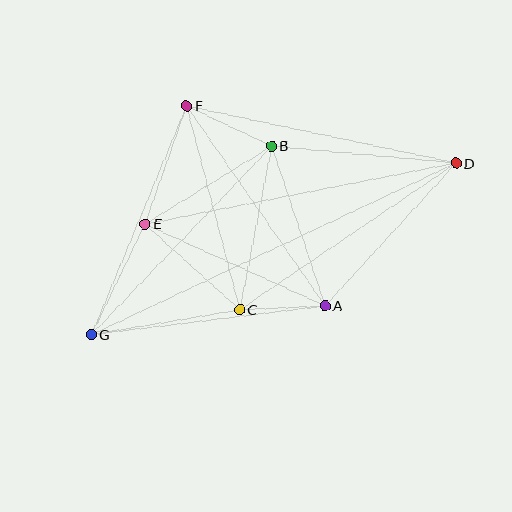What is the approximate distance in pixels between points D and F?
The distance between D and F is approximately 275 pixels.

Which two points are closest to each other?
Points A and C are closest to each other.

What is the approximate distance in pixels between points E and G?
The distance between E and G is approximately 123 pixels.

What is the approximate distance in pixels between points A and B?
The distance between A and B is approximately 168 pixels.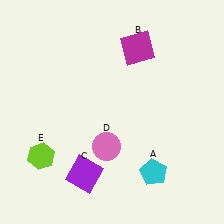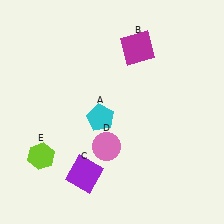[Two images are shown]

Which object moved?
The cyan pentagon (A) moved up.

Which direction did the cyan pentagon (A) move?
The cyan pentagon (A) moved up.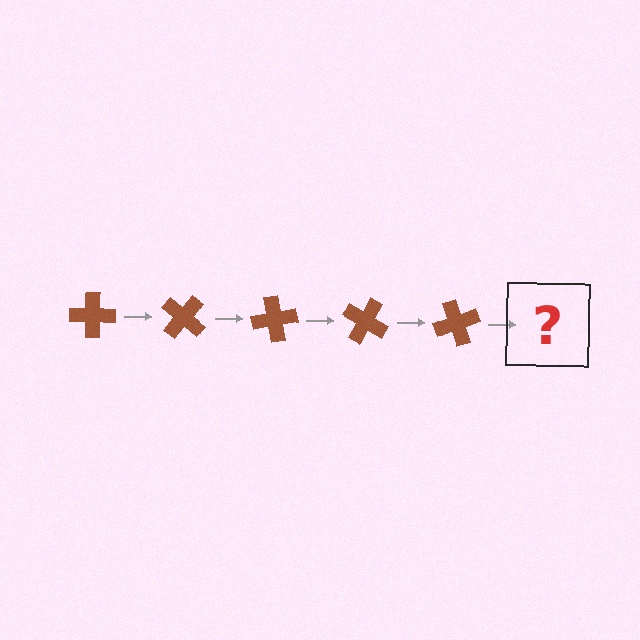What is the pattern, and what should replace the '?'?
The pattern is that the cross rotates 40 degrees each step. The '?' should be a brown cross rotated 200 degrees.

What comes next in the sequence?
The next element should be a brown cross rotated 200 degrees.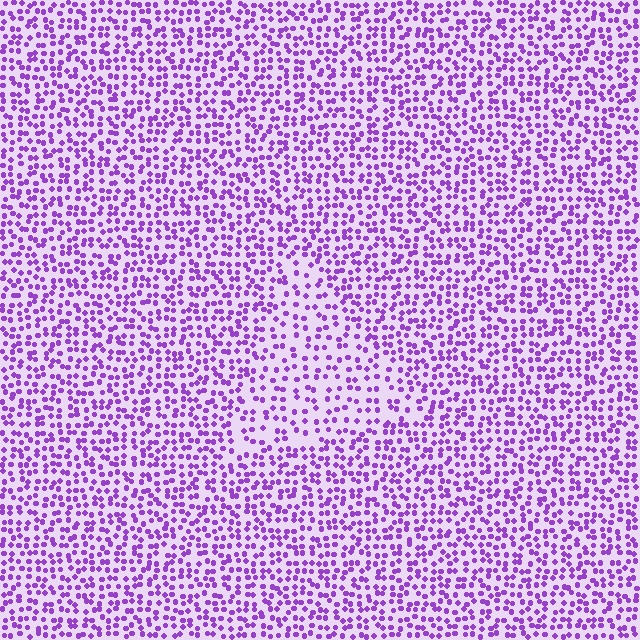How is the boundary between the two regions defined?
The boundary is defined by a change in element density (approximately 1.6x ratio). All elements are the same color, size, and shape.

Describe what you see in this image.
The image contains small purple elements arranged at two different densities. A triangle-shaped region is visible where the elements are less densely packed than the surrounding area.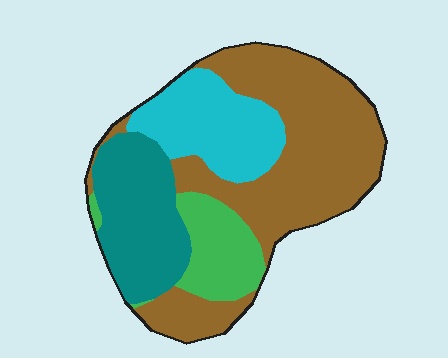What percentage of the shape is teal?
Teal covers 21% of the shape.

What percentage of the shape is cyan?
Cyan covers roughly 20% of the shape.